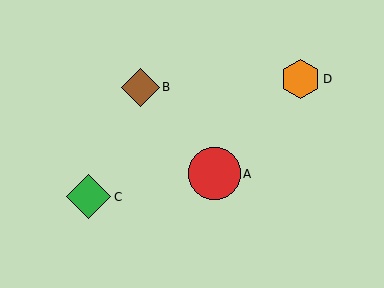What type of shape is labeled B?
Shape B is a brown diamond.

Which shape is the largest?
The red circle (labeled A) is the largest.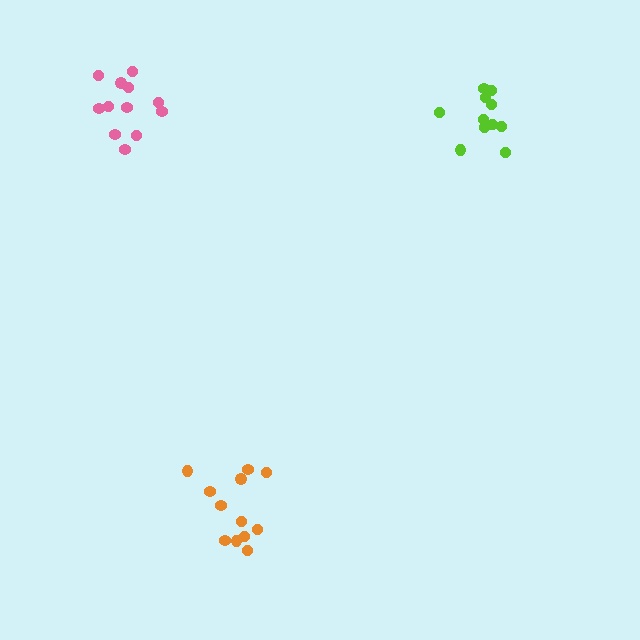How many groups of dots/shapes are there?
There are 3 groups.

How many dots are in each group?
Group 1: 12 dots, Group 2: 11 dots, Group 3: 12 dots (35 total).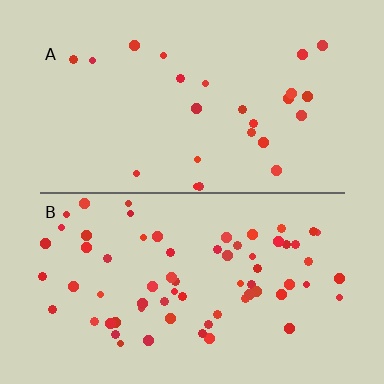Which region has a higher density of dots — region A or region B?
B (the bottom).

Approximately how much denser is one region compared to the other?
Approximately 2.8× — region B over region A.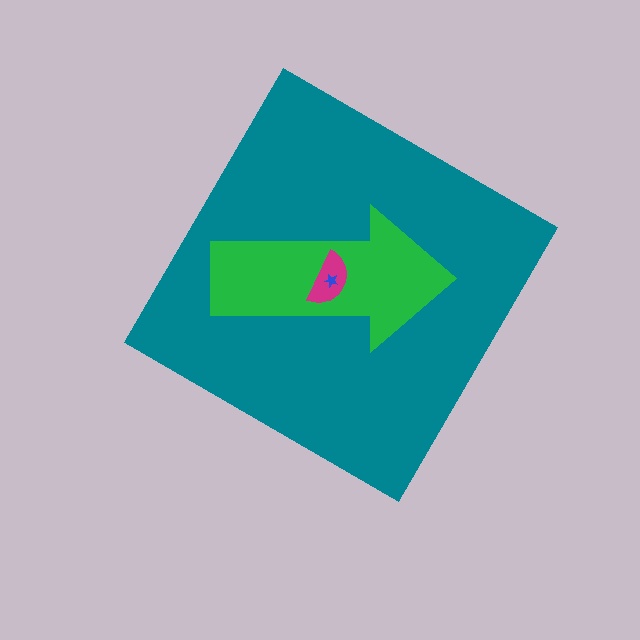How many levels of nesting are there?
4.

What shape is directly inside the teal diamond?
The green arrow.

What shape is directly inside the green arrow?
The magenta semicircle.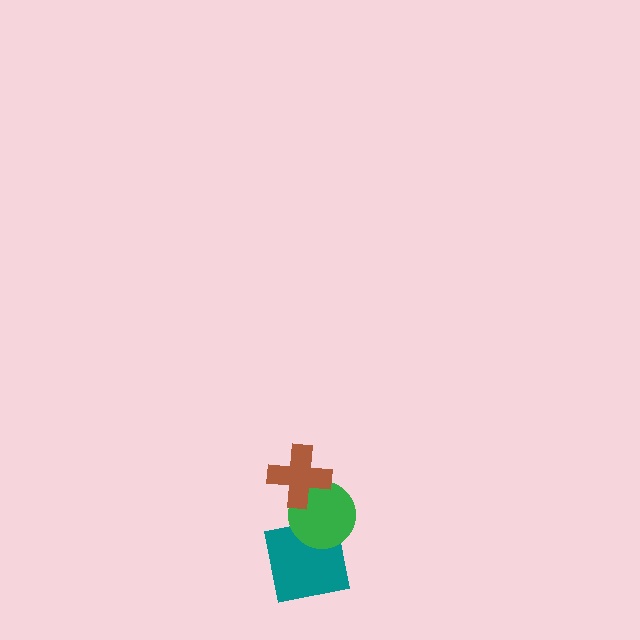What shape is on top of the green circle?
The brown cross is on top of the green circle.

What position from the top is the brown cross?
The brown cross is 1st from the top.